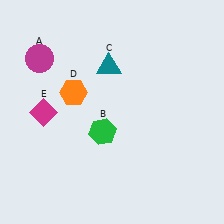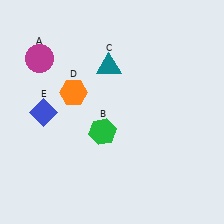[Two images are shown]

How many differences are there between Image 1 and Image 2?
There is 1 difference between the two images.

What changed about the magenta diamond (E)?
In Image 1, E is magenta. In Image 2, it changed to blue.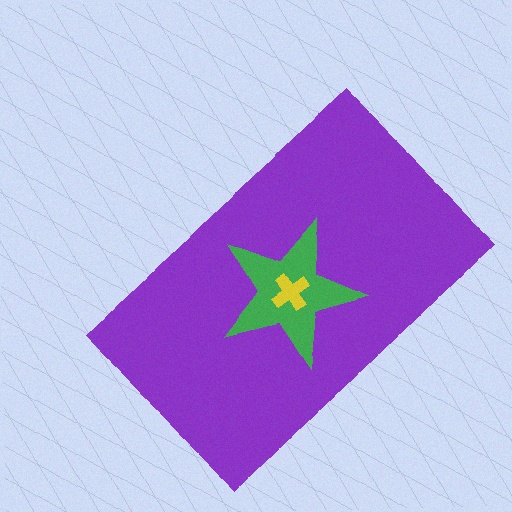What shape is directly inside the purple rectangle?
The green star.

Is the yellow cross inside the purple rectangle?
Yes.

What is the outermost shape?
The purple rectangle.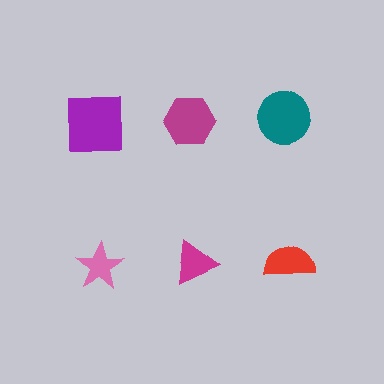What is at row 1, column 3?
A teal circle.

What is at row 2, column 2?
A magenta triangle.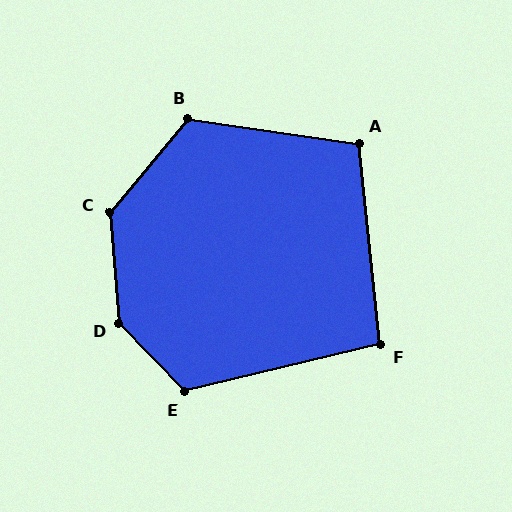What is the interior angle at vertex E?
Approximately 121 degrees (obtuse).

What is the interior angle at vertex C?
Approximately 135 degrees (obtuse).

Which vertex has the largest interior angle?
D, at approximately 141 degrees.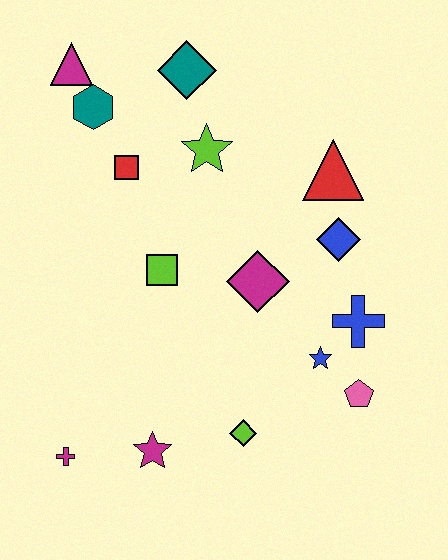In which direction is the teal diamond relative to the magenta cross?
The teal diamond is above the magenta cross.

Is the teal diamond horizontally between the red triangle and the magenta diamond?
No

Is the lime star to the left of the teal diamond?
No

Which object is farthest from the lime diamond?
The magenta triangle is farthest from the lime diamond.